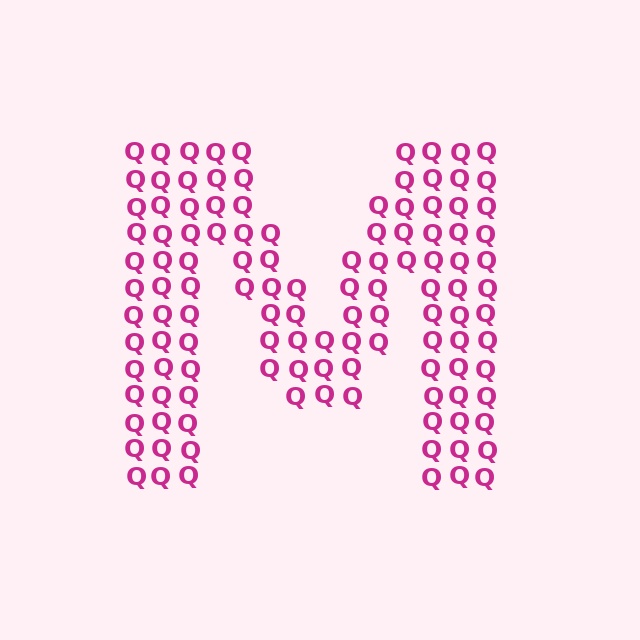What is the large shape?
The large shape is the letter M.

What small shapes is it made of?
It is made of small letter Q's.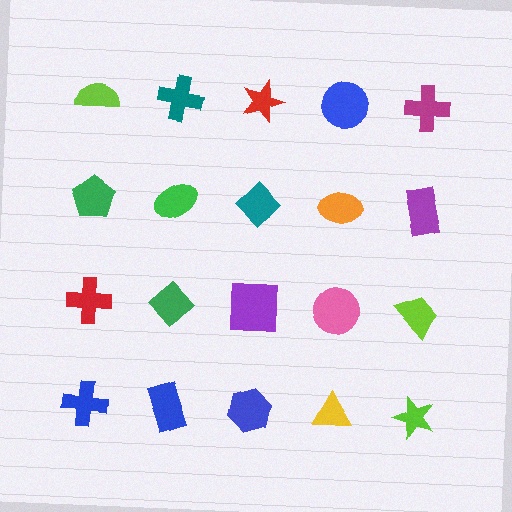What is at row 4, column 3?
A blue hexagon.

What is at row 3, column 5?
A lime trapezoid.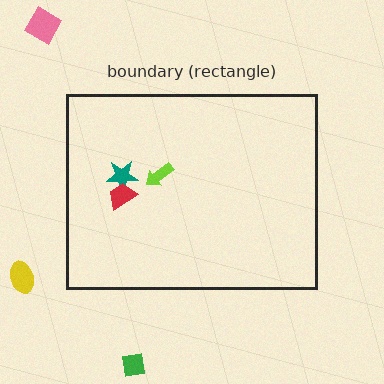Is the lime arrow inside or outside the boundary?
Inside.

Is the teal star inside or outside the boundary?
Inside.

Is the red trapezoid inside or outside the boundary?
Inside.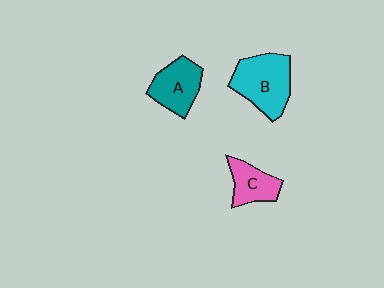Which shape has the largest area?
Shape B (cyan).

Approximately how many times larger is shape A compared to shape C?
Approximately 1.3 times.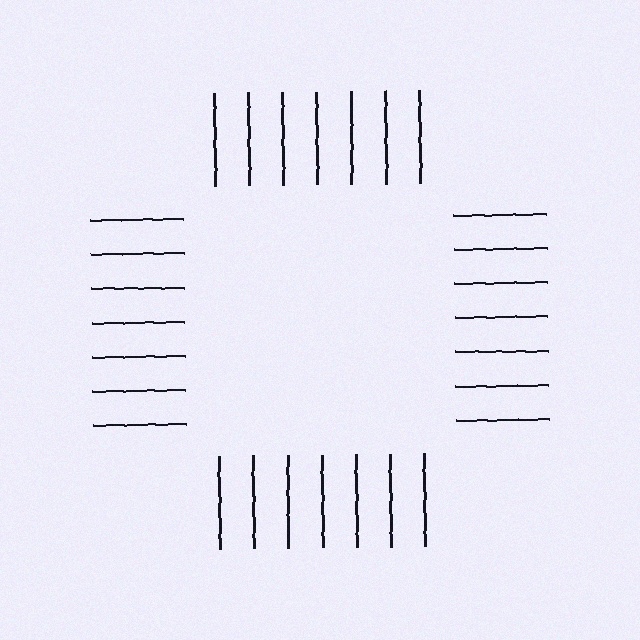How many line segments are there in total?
28 — 7 along each of the 4 edges.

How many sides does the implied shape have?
4 sides — the line-ends trace a square.